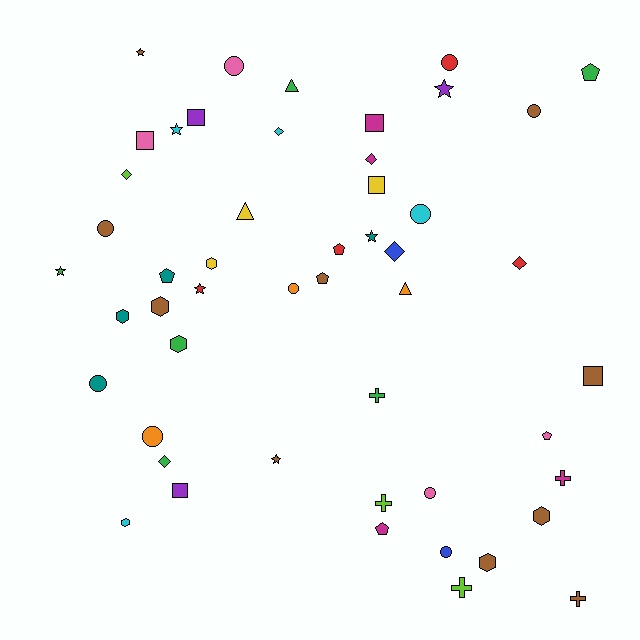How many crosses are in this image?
There are 5 crosses.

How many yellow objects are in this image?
There are 3 yellow objects.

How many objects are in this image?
There are 50 objects.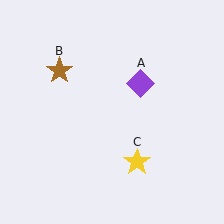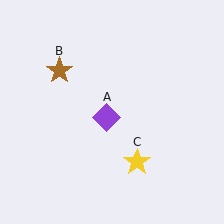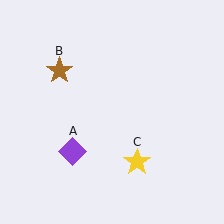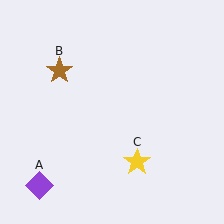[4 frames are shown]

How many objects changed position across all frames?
1 object changed position: purple diamond (object A).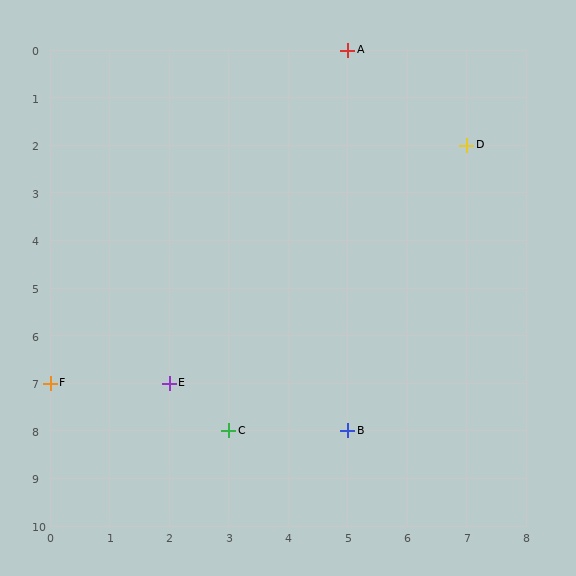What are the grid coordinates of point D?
Point D is at grid coordinates (7, 2).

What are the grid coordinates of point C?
Point C is at grid coordinates (3, 8).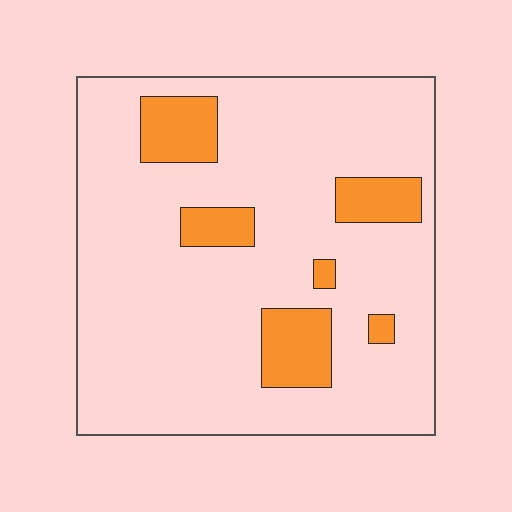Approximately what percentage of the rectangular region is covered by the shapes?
Approximately 15%.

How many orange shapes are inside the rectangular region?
6.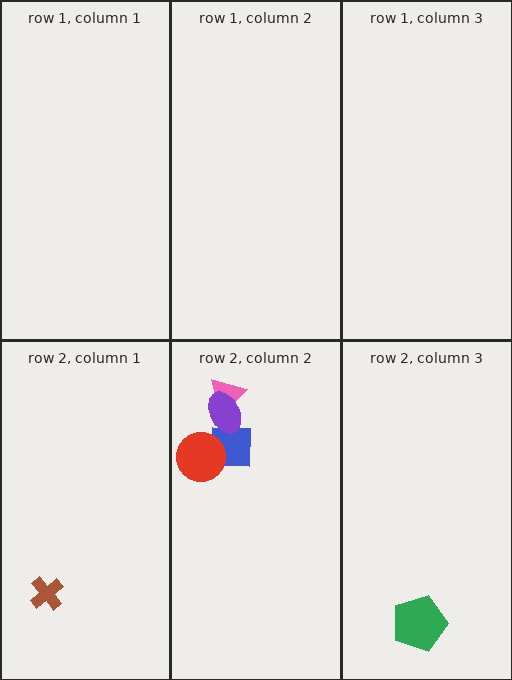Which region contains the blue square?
The row 2, column 2 region.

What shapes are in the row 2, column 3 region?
The green pentagon.